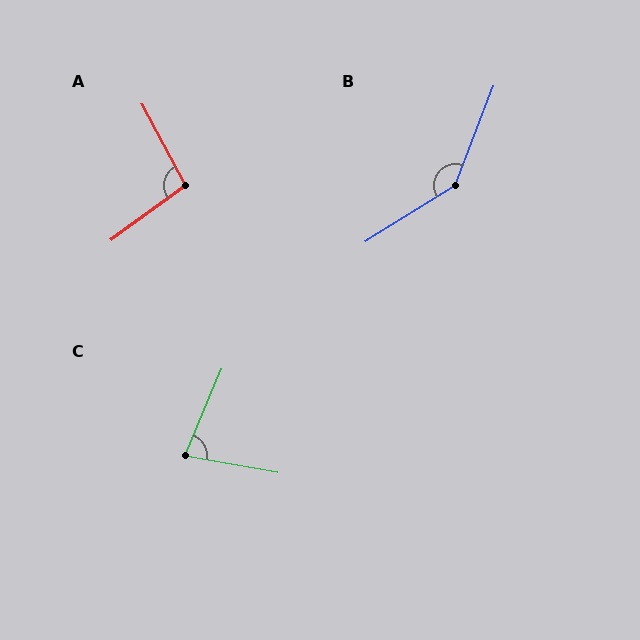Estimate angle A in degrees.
Approximately 97 degrees.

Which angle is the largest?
B, at approximately 143 degrees.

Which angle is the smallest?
C, at approximately 77 degrees.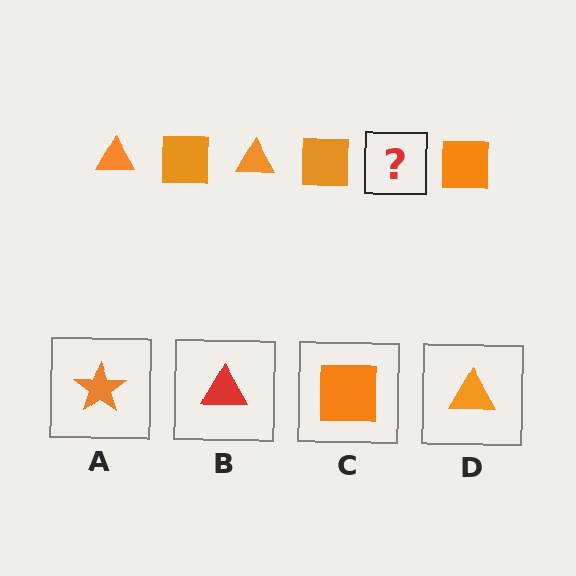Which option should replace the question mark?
Option D.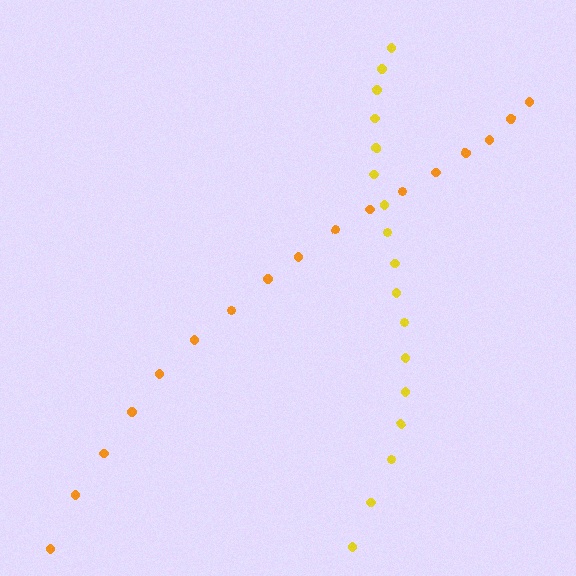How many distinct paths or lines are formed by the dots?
There are 2 distinct paths.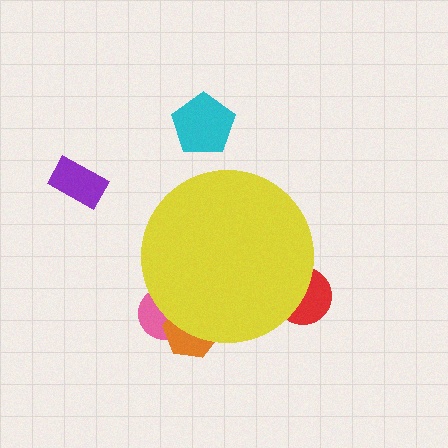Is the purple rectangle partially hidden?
No, the purple rectangle is fully visible.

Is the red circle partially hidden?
Yes, the red circle is partially hidden behind the yellow circle.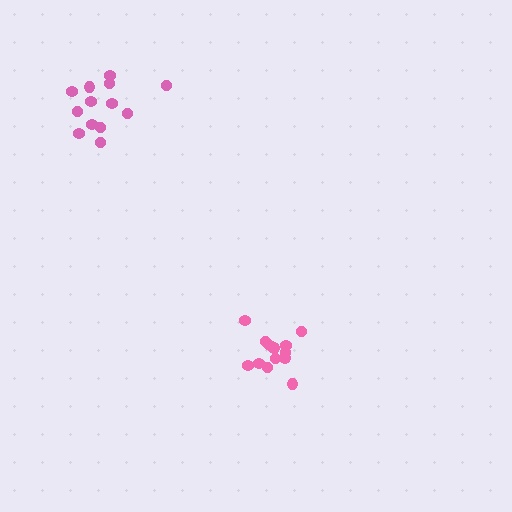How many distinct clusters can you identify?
There are 2 distinct clusters.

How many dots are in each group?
Group 1: 13 dots, Group 2: 13 dots (26 total).